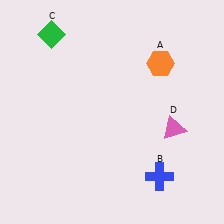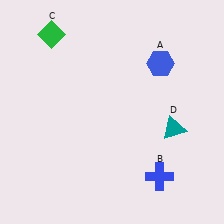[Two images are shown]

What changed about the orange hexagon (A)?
In Image 1, A is orange. In Image 2, it changed to blue.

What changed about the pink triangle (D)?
In Image 1, D is pink. In Image 2, it changed to teal.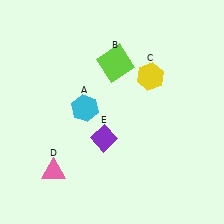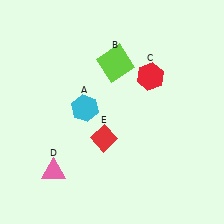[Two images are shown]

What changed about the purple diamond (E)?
In Image 1, E is purple. In Image 2, it changed to red.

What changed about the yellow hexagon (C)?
In Image 1, C is yellow. In Image 2, it changed to red.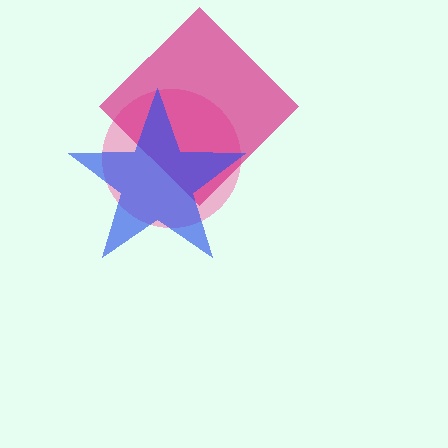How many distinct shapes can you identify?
There are 3 distinct shapes: a pink circle, a magenta diamond, a blue star.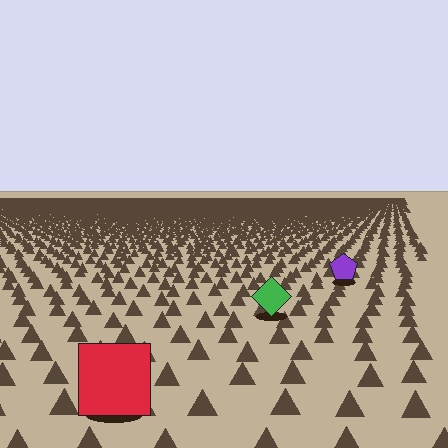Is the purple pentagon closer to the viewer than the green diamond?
No. The green diamond is closer — you can tell from the texture gradient: the ground texture is coarser near it.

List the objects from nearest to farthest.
From nearest to farthest: the red square, the green diamond, the purple pentagon.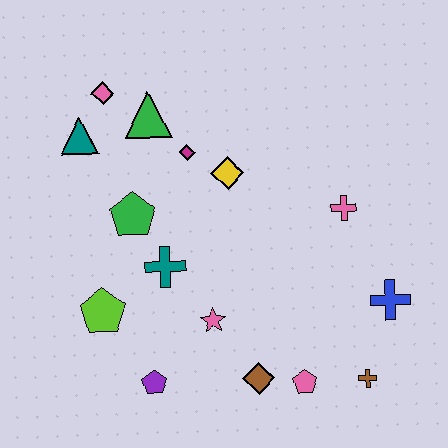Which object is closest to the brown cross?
The pink pentagon is closest to the brown cross.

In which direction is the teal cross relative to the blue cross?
The teal cross is to the left of the blue cross.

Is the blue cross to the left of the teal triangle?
No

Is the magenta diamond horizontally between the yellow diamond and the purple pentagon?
Yes